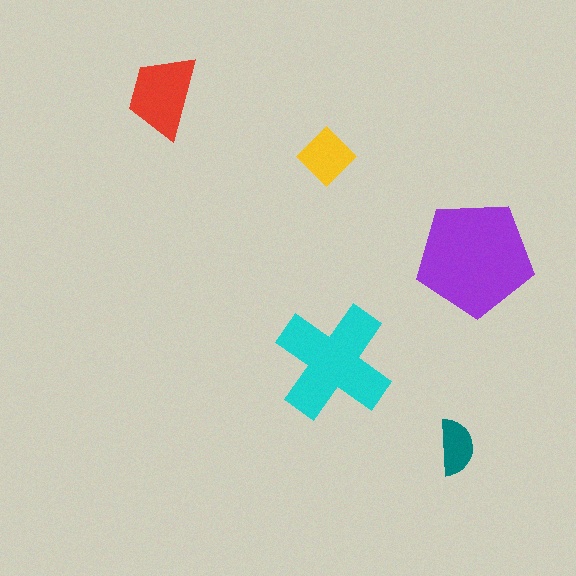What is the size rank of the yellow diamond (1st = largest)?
4th.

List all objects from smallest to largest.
The teal semicircle, the yellow diamond, the red trapezoid, the cyan cross, the purple pentagon.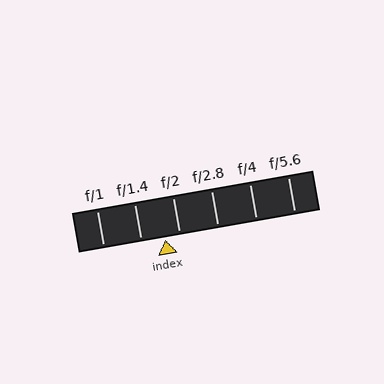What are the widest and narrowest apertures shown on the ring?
The widest aperture shown is f/1 and the narrowest is f/5.6.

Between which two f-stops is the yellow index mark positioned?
The index mark is between f/1.4 and f/2.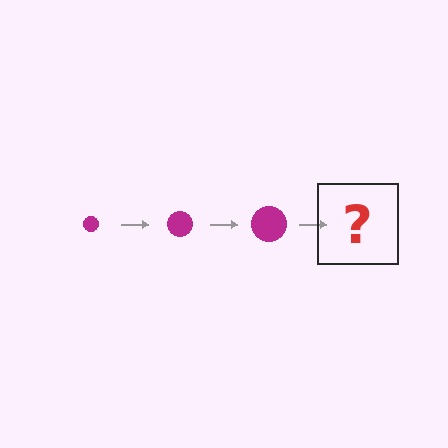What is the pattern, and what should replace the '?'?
The pattern is that the circle gets progressively larger each step. The '?' should be a magenta circle, larger than the previous one.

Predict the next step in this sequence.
The next step is a magenta circle, larger than the previous one.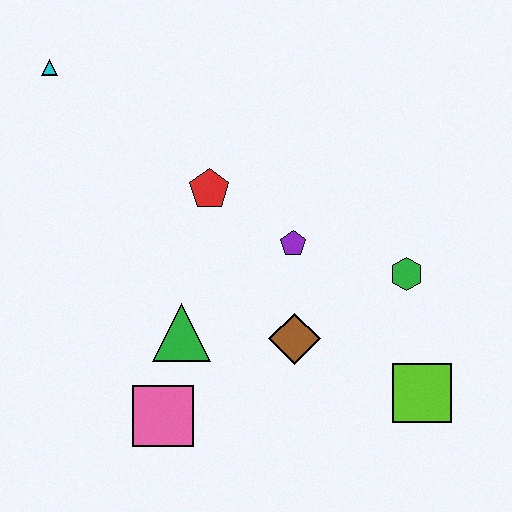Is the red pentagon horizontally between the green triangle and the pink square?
No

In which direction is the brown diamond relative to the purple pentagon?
The brown diamond is below the purple pentagon.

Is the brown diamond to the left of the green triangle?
No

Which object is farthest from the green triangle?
The cyan triangle is farthest from the green triangle.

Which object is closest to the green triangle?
The pink square is closest to the green triangle.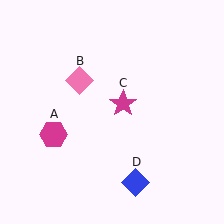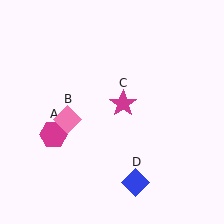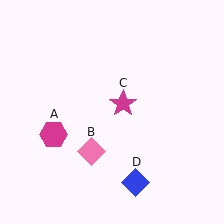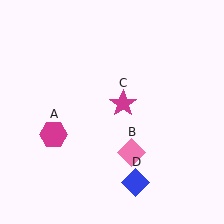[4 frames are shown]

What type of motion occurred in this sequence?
The pink diamond (object B) rotated counterclockwise around the center of the scene.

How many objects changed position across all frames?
1 object changed position: pink diamond (object B).